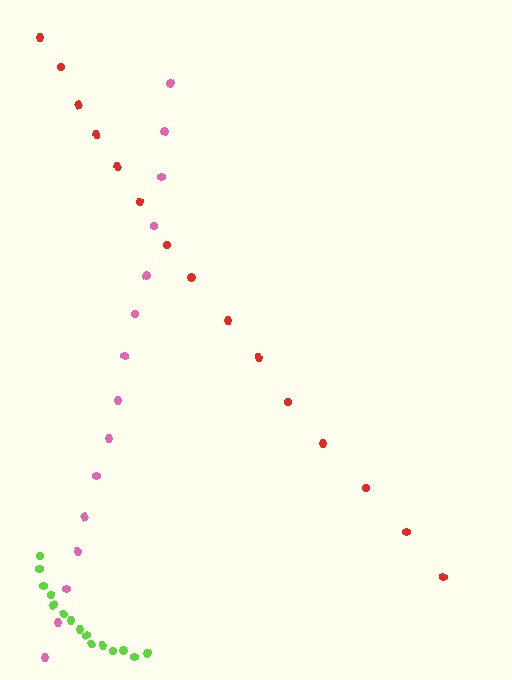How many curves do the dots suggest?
There are 3 distinct paths.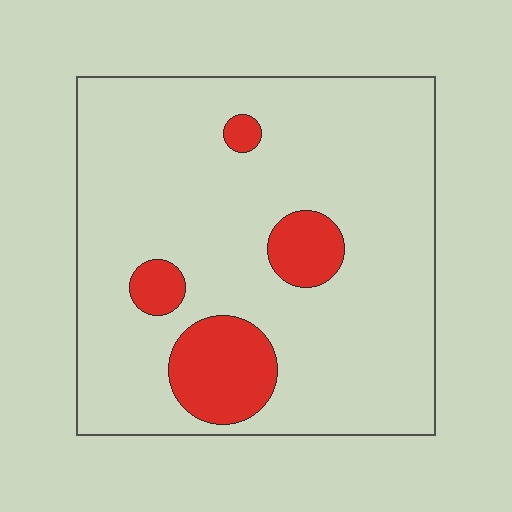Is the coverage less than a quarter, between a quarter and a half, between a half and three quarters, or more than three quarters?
Less than a quarter.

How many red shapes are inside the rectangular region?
4.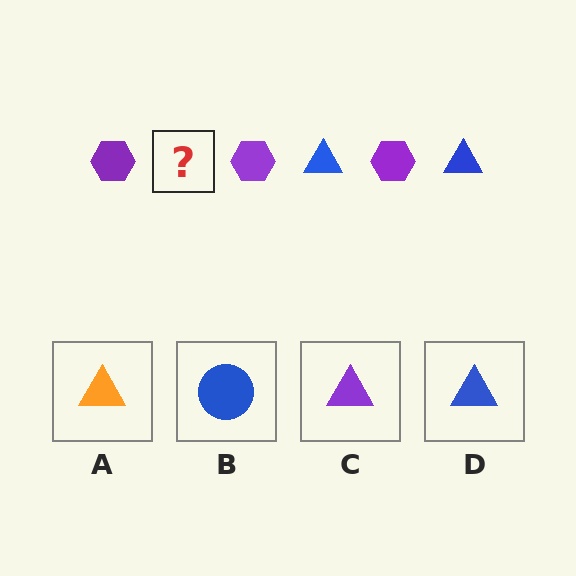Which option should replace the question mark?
Option D.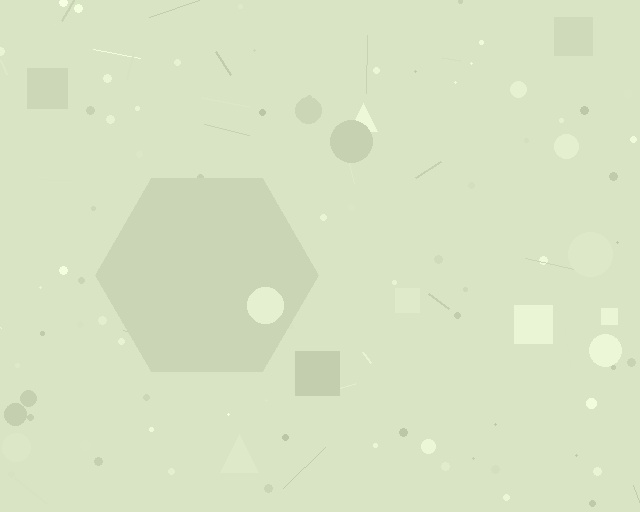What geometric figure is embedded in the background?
A hexagon is embedded in the background.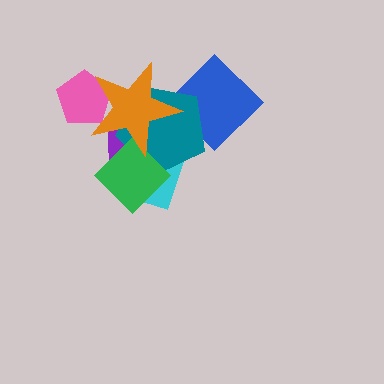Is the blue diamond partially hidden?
Yes, it is partially covered by another shape.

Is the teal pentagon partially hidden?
Yes, it is partially covered by another shape.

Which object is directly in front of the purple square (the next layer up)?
The cyan rectangle is directly in front of the purple square.